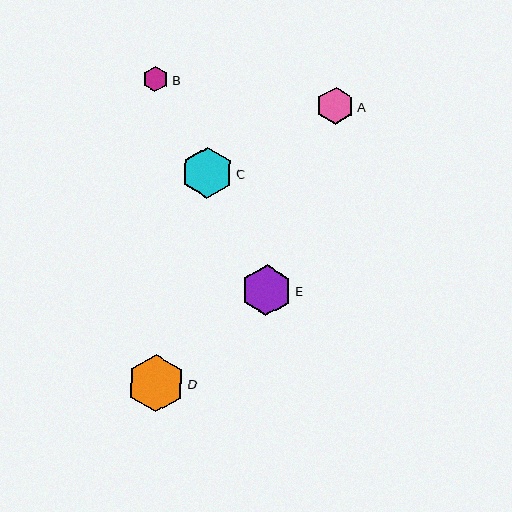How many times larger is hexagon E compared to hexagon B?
Hexagon E is approximately 2.0 times the size of hexagon B.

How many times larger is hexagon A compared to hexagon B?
Hexagon A is approximately 1.5 times the size of hexagon B.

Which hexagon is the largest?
Hexagon D is the largest with a size of approximately 58 pixels.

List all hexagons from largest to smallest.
From largest to smallest: D, C, E, A, B.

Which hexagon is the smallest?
Hexagon B is the smallest with a size of approximately 26 pixels.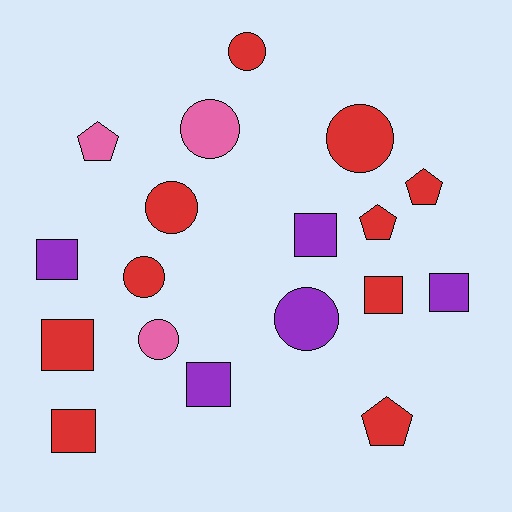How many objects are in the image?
There are 18 objects.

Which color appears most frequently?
Red, with 10 objects.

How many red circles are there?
There are 4 red circles.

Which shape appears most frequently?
Square, with 7 objects.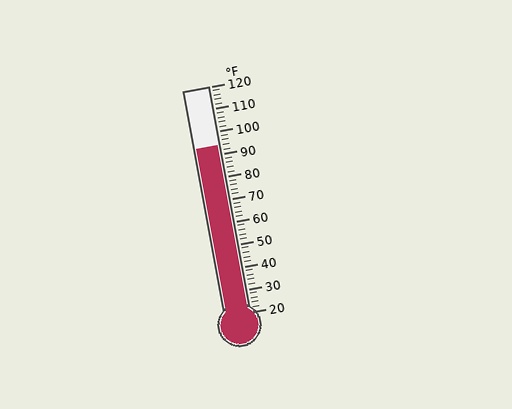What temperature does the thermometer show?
The thermometer shows approximately 94°F.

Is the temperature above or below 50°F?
The temperature is above 50°F.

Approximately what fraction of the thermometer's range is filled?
The thermometer is filled to approximately 75% of its range.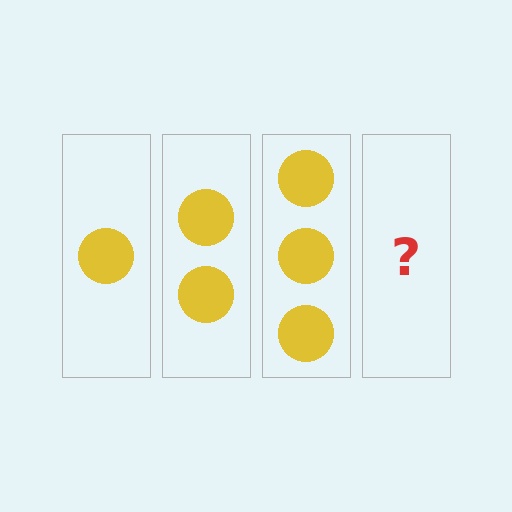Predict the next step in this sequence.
The next step is 4 circles.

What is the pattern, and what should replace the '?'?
The pattern is that each step adds one more circle. The '?' should be 4 circles.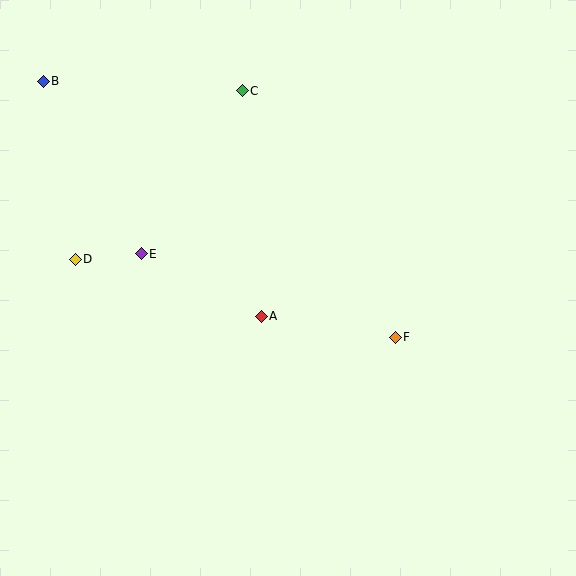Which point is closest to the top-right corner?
Point C is closest to the top-right corner.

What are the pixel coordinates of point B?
Point B is at (43, 81).